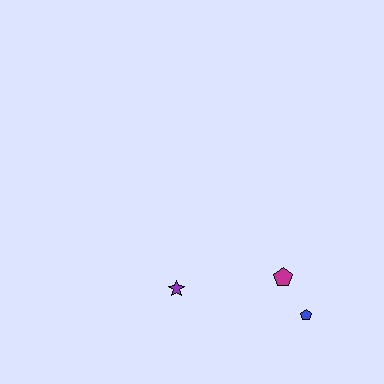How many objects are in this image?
There are 3 objects.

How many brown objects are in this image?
There are no brown objects.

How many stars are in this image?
There is 1 star.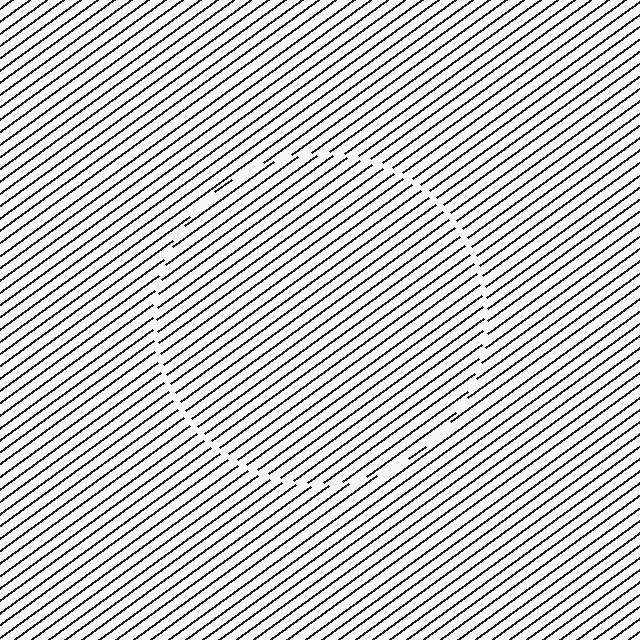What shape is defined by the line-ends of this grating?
An illusory circle. The interior of the shape contains the same grating, shifted by half a period — the contour is defined by the phase discontinuity where line-ends from the inner and outer gratings abut.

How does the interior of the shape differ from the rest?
The interior of the shape contains the same grating, shifted by half a period — the contour is defined by the phase discontinuity where line-ends from the inner and outer gratings abut.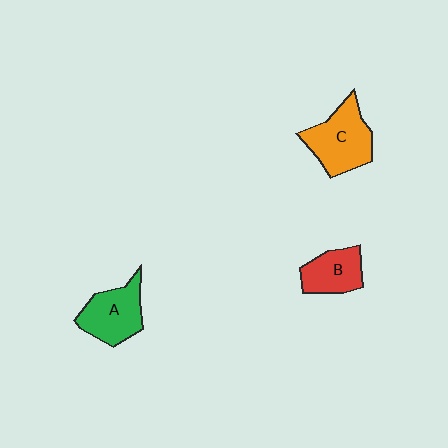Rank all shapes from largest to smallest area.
From largest to smallest: C (orange), A (green), B (red).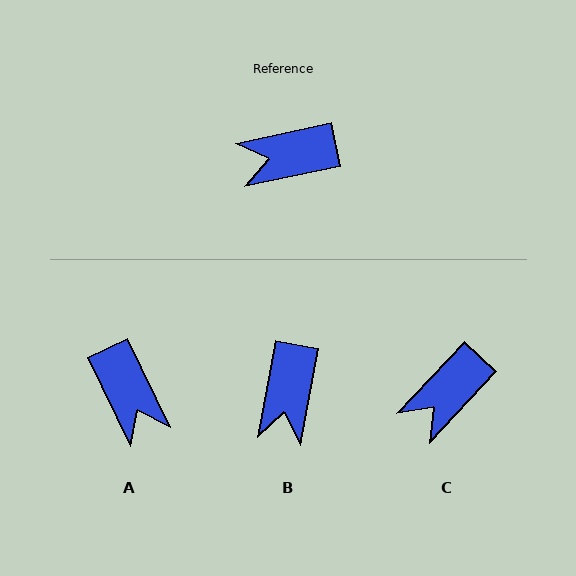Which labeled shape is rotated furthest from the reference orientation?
A, about 104 degrees away.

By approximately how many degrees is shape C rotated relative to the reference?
Approximately 35 degrees counter-clockwise.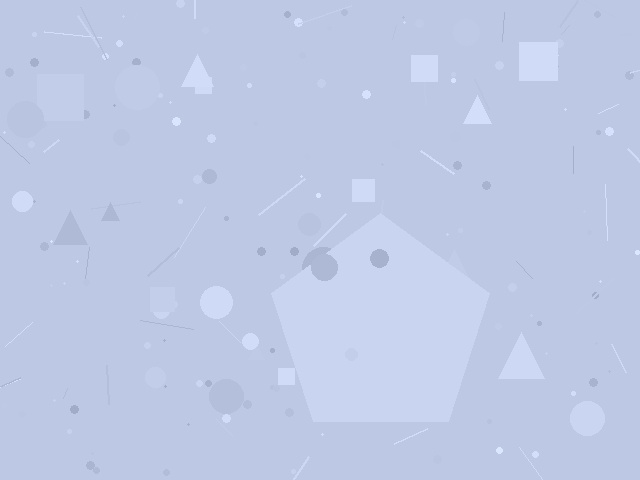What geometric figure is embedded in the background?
A pentagon is embedded in the background.